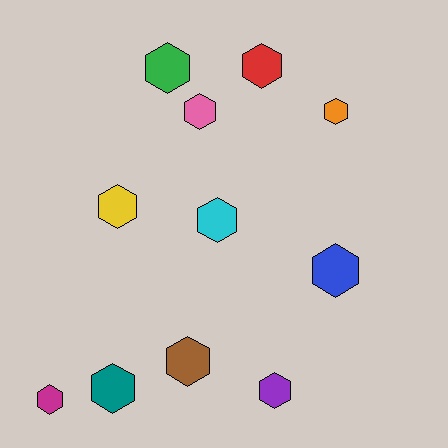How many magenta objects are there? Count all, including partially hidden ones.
There is 1 magenta object.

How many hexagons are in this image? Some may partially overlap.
There are 11 hexagons.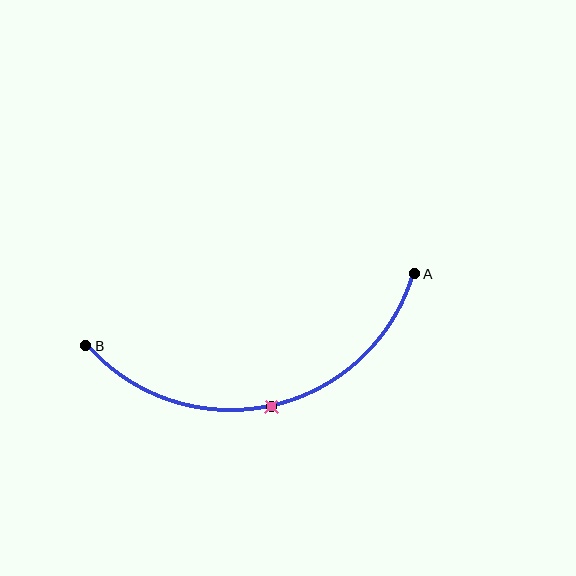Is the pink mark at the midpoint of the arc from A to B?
Yes. The pink mark lies on the arc at equal arc-length from both A and B — it is the arc midpoint.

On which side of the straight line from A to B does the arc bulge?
The arc bulges below the straight line connecting A and B.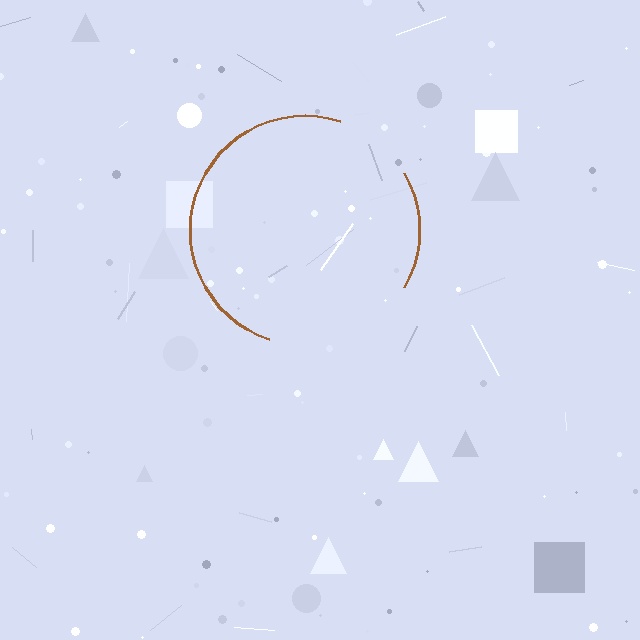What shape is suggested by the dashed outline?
The dashed outline suggests a circle.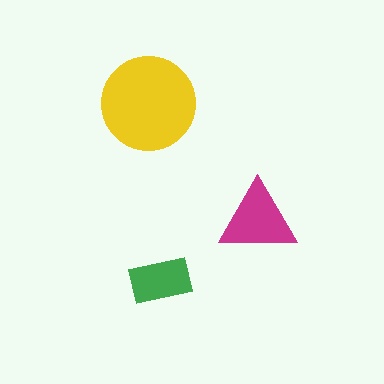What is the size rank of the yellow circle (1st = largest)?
1st.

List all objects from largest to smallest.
The yellow circle, the magenta triangle, the green rectangle.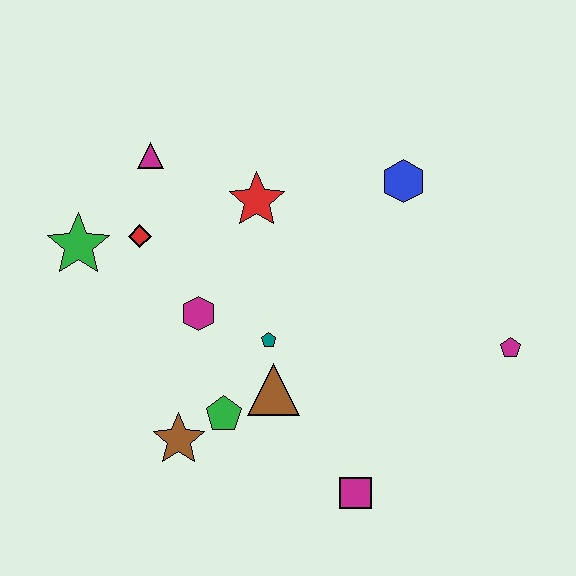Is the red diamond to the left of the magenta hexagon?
Yes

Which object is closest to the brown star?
The green pentagon is closest to the brown star.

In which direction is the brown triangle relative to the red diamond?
The brown triangle is below the red diamond.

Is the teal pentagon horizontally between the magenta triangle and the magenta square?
Yes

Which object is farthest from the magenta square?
The magenta triangle is farthest from the magenta square.